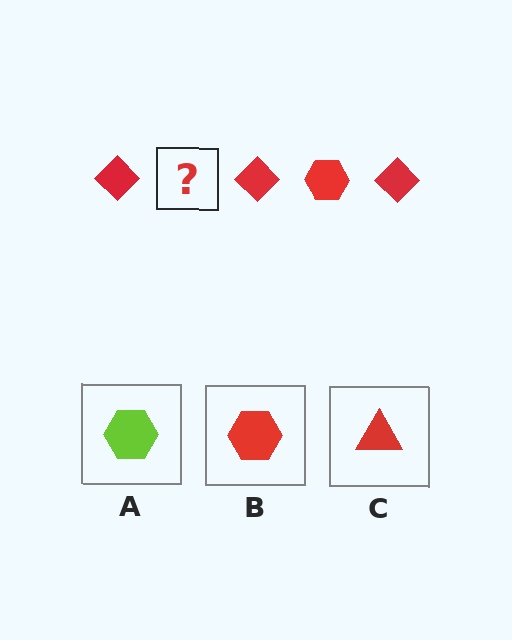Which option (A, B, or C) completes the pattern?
B.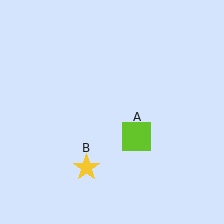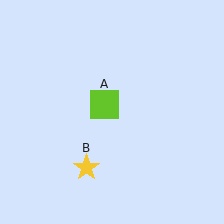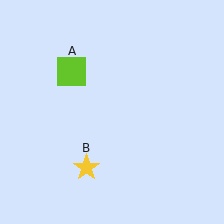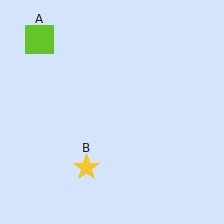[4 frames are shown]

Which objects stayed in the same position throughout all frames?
Yellow star (object B) remained stationary.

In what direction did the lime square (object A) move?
The lime square (object A) moved up and to the left.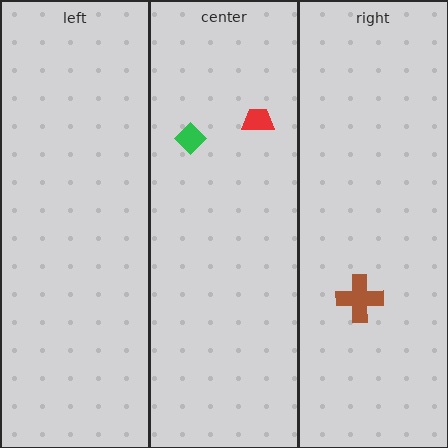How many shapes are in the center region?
2.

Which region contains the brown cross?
The right region.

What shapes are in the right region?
The brown cross.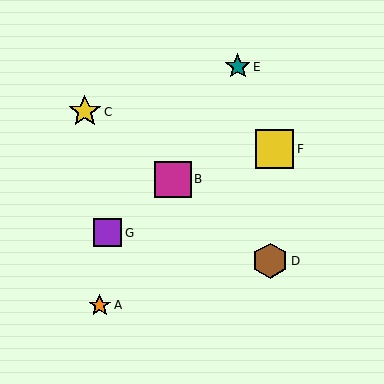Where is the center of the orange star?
The center of the orange star is at (100, 305).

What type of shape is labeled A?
Shape A is an orange star.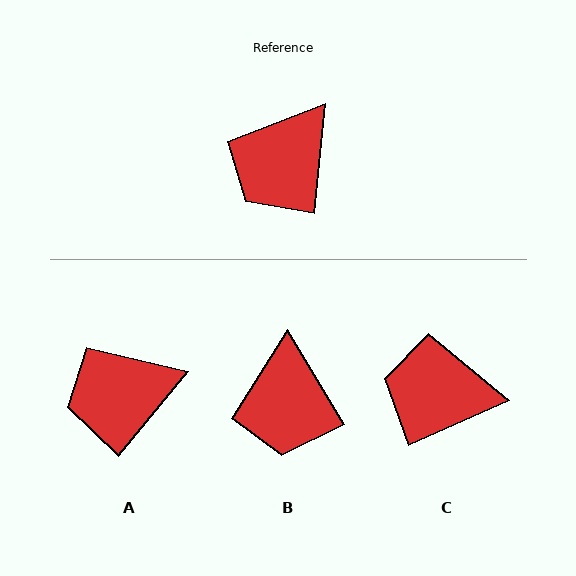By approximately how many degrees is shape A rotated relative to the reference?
Approximately 34 degrees clockwise.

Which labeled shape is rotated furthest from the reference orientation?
C, about 61 degrees away.